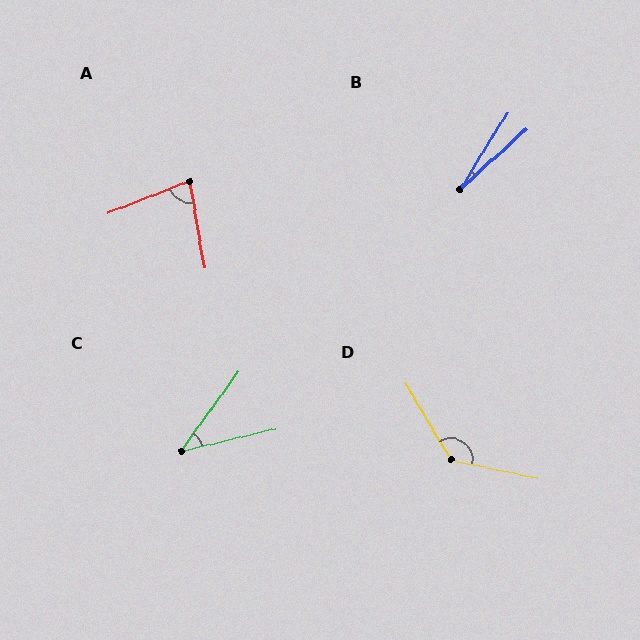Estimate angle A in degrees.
Approximately 78 degrees.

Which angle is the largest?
D, at approximately 132 degrees.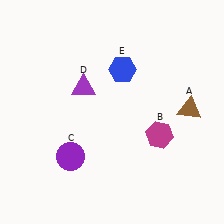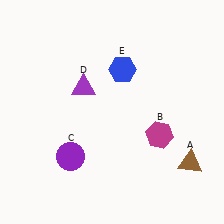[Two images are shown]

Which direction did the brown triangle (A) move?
The brown triangle (A) moved down.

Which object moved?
The brown triangle (A) moved down.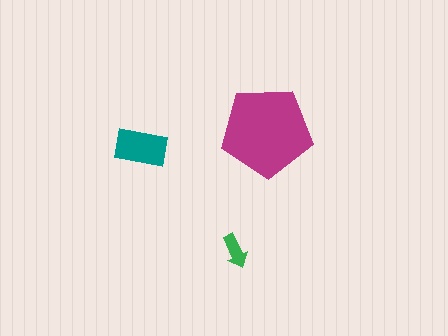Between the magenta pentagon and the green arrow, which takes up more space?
The magenta pentagon.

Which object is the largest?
The magenta pentagon.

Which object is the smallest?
The green arrow.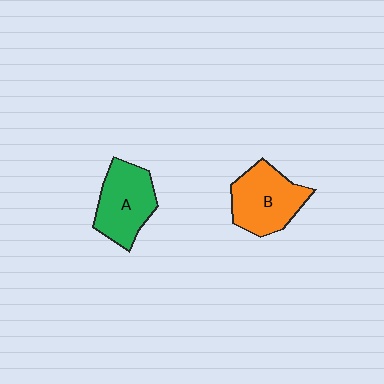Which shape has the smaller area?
Shape A (green).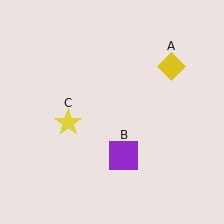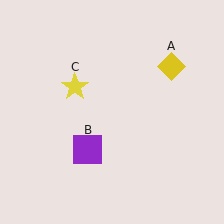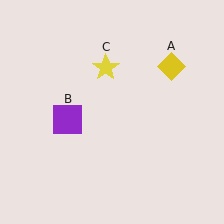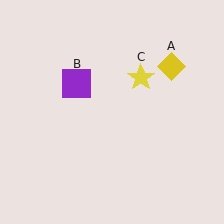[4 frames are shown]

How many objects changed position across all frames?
2 objects changed position: purple square (object B), yellow star (object C).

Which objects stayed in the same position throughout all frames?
Yellow diamond (object A) remained stationary.